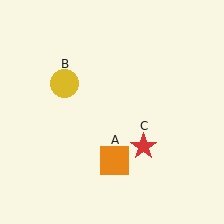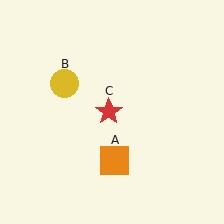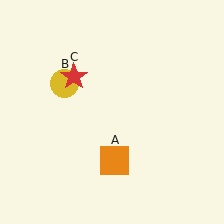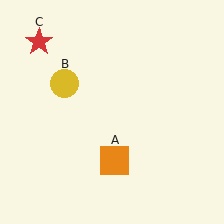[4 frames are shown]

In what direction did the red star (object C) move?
The red star (object C) moved up and to the left.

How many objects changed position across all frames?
1 object changed position: red star (object C).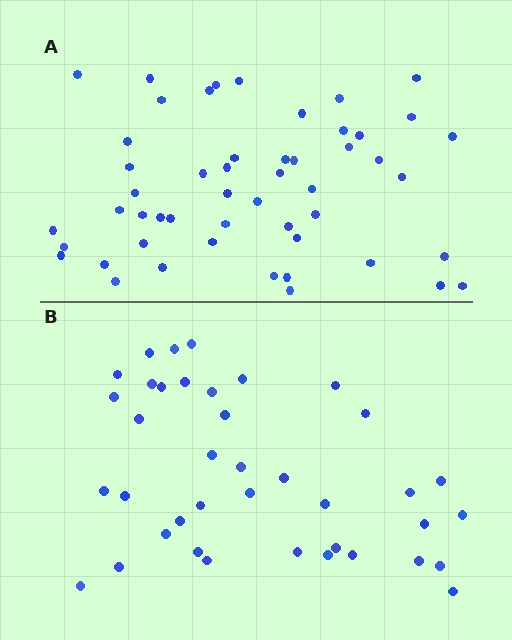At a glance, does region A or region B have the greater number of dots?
Region A (the top region) has more dots.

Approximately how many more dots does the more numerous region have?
Region A has roughly 12 or so more dots than region B.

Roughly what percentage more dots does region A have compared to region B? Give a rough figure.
About 30% more.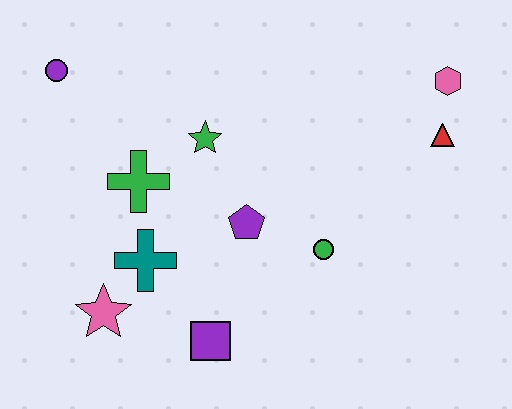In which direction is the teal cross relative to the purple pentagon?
The teal cross is to the left of the purple pentagon.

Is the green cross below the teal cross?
No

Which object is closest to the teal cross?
The pink star is closest to the teal cross.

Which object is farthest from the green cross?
The pink hexagon is farthest from the green cross.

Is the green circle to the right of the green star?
Yes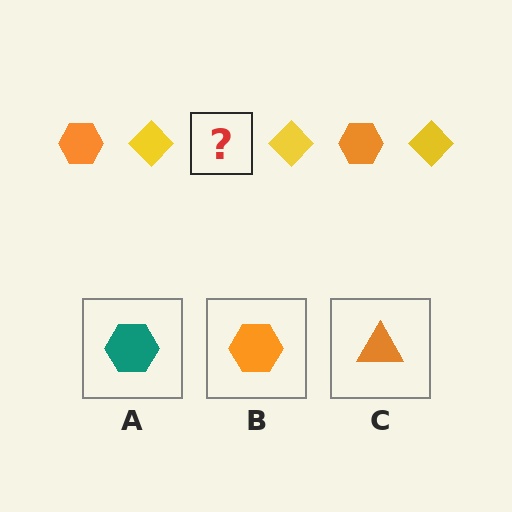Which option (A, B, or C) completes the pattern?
B.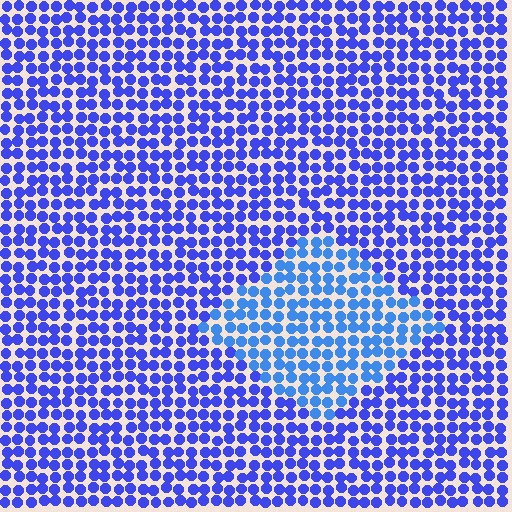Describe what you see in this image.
The image is filled with small blue elements in a uniform arrangement. A diamond-shaped region is visible where the elements are tinted to a slightly different hue, forming a subtle color boundary.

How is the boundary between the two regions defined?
The boundary is defined purely by a slight shift in hue (about 24 degrees). Spacing, size, and orientation are identical on both sides.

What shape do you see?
I see a diamond.